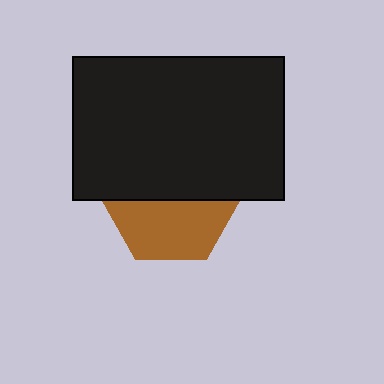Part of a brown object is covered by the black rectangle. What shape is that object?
It is a hexagon.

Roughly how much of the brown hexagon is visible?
About half of it is visible (roughly 46%).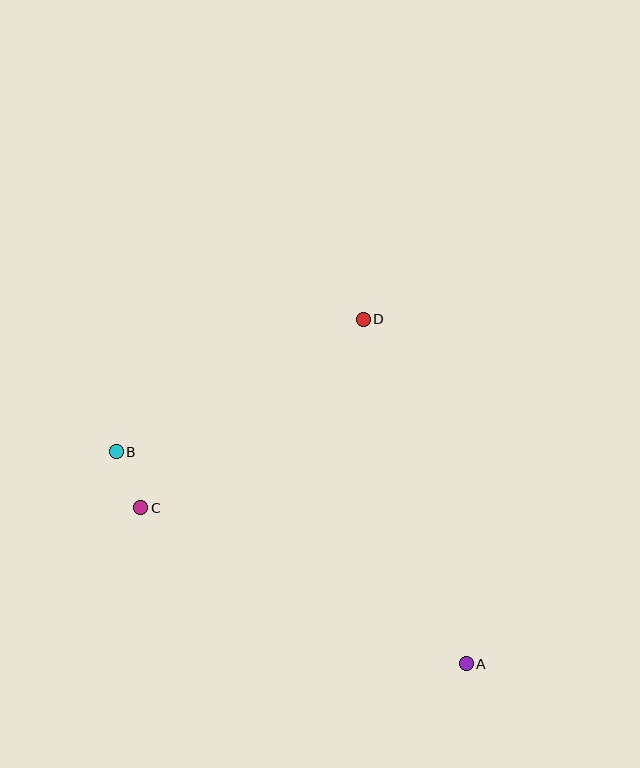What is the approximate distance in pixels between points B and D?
The distance between B and D is approximately 280 pixels.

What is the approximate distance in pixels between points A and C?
The distance between A and C is approximately 361 pixels.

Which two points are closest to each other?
Points B and C are closest to each other.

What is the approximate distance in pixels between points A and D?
The distance between A and D is approximately 360 pixels.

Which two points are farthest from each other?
Points A and B are farthest from each other.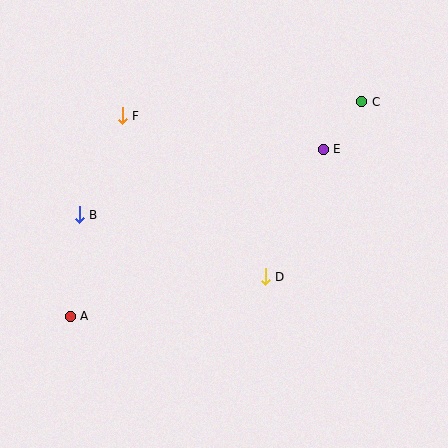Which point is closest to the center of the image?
Point D at (265, 277) is closest to the center.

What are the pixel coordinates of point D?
Point D is at (265, 277).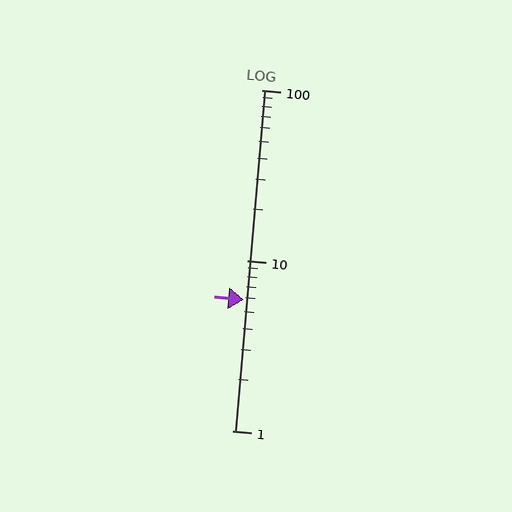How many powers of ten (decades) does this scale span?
The scale spans 2 decades, from 1 to 100.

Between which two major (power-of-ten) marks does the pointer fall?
The pointer is between 1 and 10.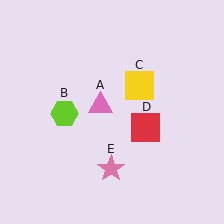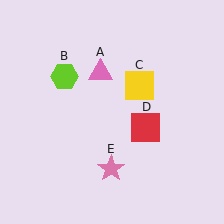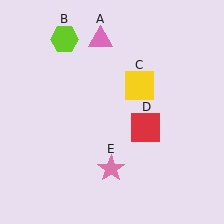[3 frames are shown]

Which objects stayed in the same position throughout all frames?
Yellow square (object C) and red square (object D) and pink star (object E) remained stationary.